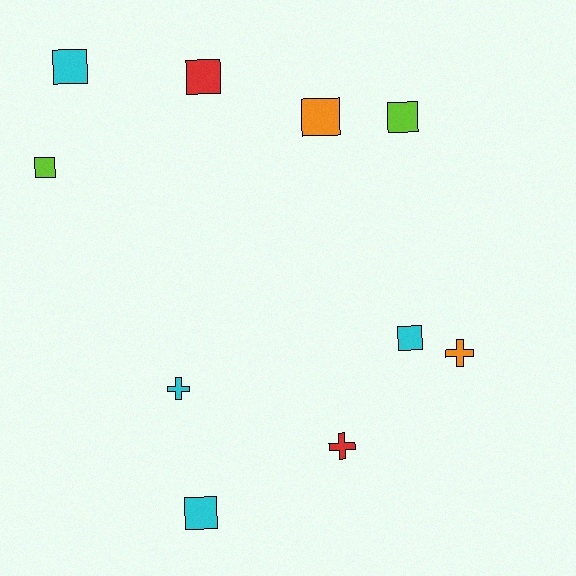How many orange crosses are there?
There is 1 orange cross.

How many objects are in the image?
There are 10 objects.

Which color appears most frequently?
Cyan, with 4 objects.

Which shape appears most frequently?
Square, with 7 objects.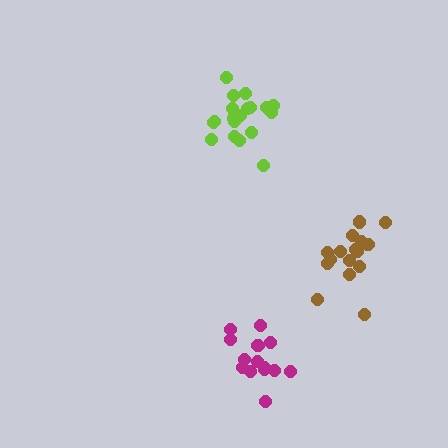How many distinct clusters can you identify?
There are 3 distinct clusters.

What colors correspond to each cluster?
The clusters are colored: magenta, lime, brown.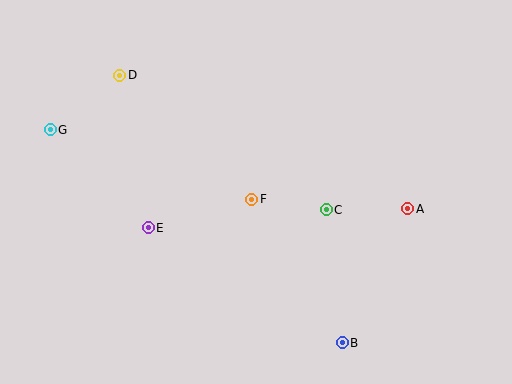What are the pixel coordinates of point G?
Point G is at (50, 130).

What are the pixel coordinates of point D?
Point D is at (120, 75).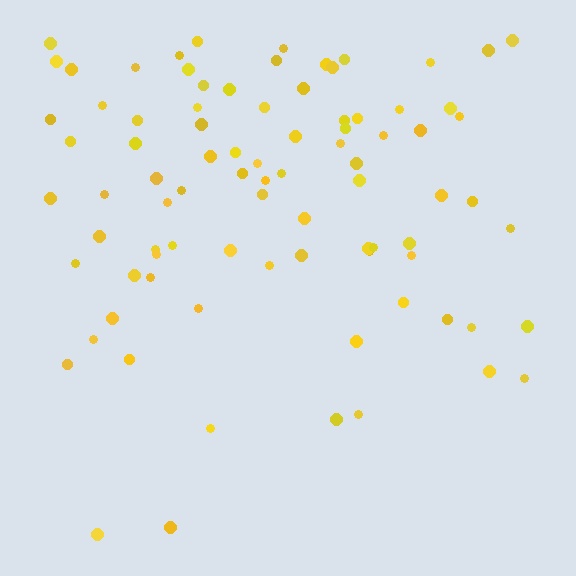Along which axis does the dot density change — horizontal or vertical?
Vertical.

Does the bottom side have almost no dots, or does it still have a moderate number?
Still a moderate number, just noticeably fewer than the top.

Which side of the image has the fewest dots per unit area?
The bottom.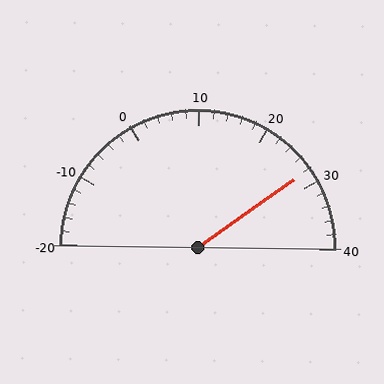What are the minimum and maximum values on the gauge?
The gauge ranges from -20 to 40.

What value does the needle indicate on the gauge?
The needle indicates approximately 28.